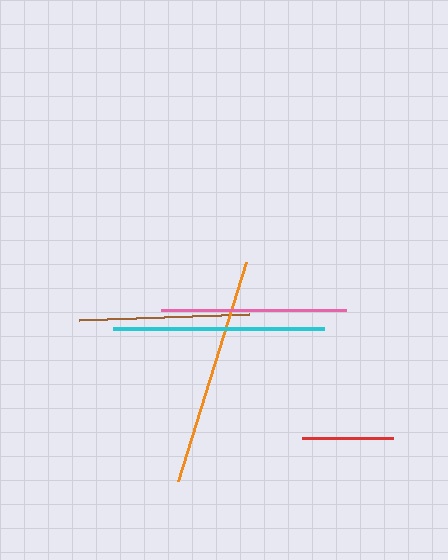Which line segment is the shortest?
The red line is the shortest at approximately 92 pixels.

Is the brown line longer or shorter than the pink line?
The pink line is longer than the brown line.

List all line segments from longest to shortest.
From longest to shortest: orange, cyan, pink, brown, red.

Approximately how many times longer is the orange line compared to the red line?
The orange line is approximately 2.5 times the length of the red line.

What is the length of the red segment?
The red segment is approximately 92 pixels long.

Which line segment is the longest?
The orange line is the longest at approximately 229 pixels.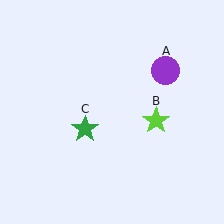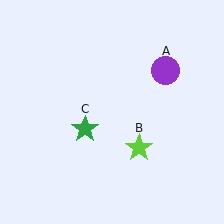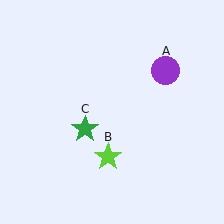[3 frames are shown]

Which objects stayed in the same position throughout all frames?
Purple circle (object A) and green star (object C) remained stationary.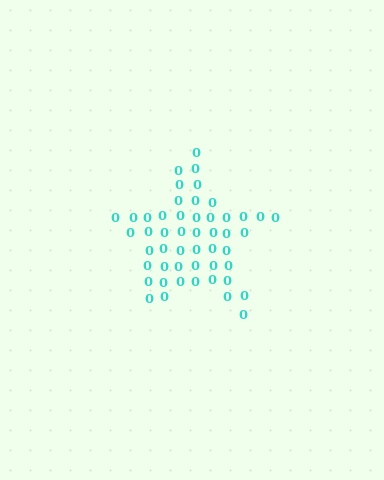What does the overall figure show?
The overall figure shows a star.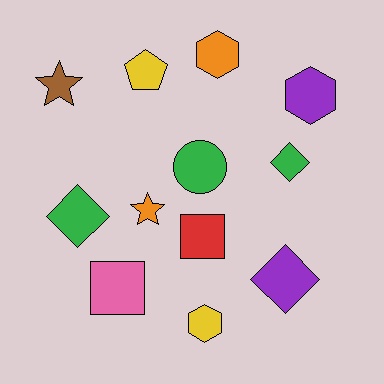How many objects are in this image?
There are 12 objects.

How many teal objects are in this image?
There are no teal objects.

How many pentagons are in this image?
There is 1 pentagon.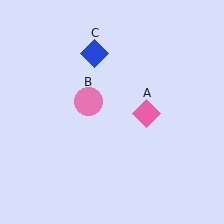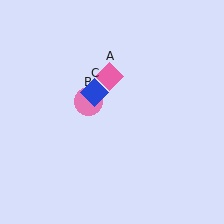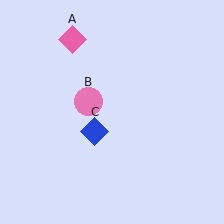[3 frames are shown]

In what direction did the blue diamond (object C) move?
The blue diamond (object C) moved down.